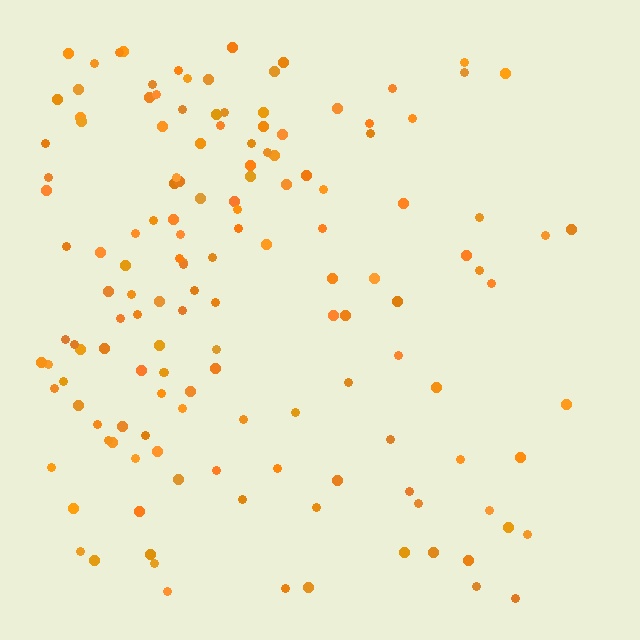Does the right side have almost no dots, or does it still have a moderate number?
Still a moderate number, just noticeably fewer than the left.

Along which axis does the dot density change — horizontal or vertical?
Horizontal.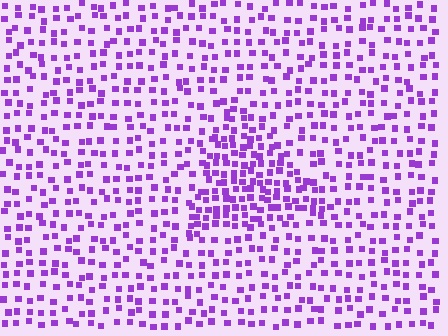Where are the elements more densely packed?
The elements are more densely packed inside the triangle boundary.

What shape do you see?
I see a triangle.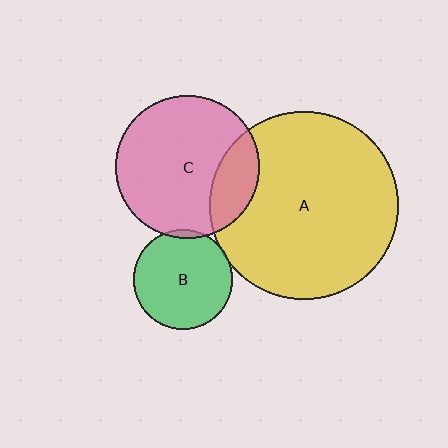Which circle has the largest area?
Circle A (yellow).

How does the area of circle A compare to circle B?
Approximately 3.6 times.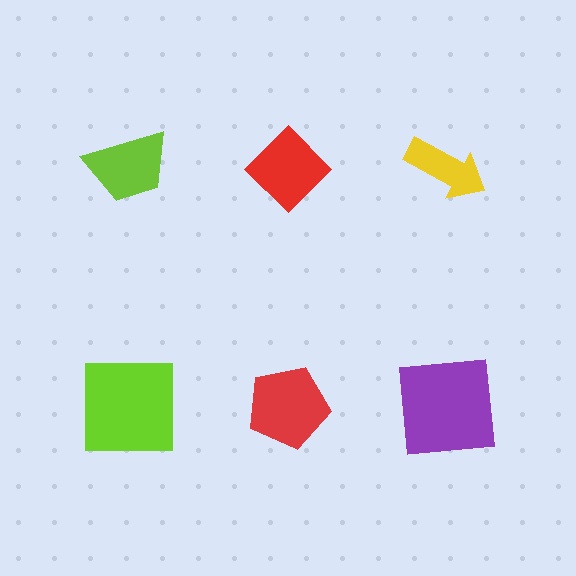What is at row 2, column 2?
A red pentagon.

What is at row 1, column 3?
A yellow arrow.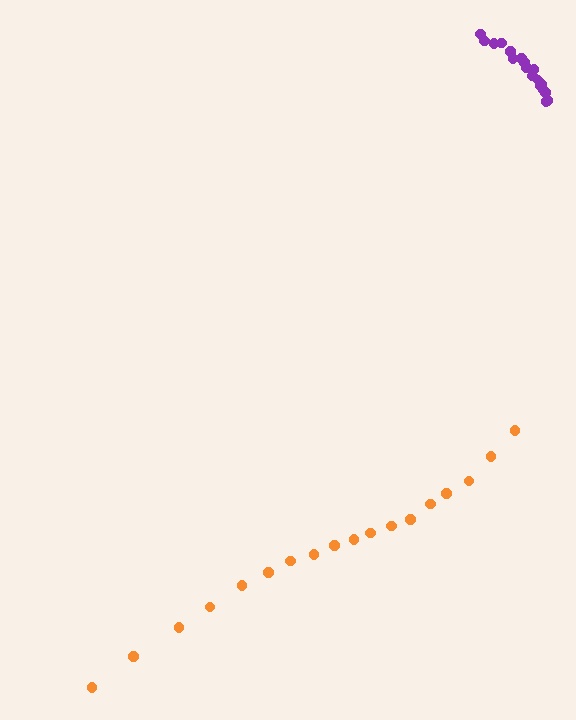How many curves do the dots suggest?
There are 2 distinct paths.